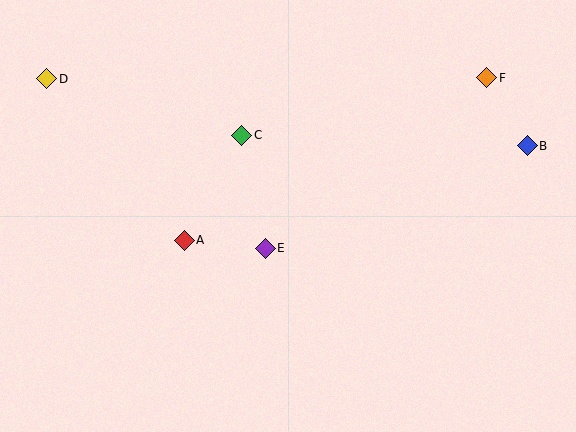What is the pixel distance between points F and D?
The distance between F and D is 440 pixels.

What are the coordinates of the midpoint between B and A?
The midpoint between B and A is at (356, 193).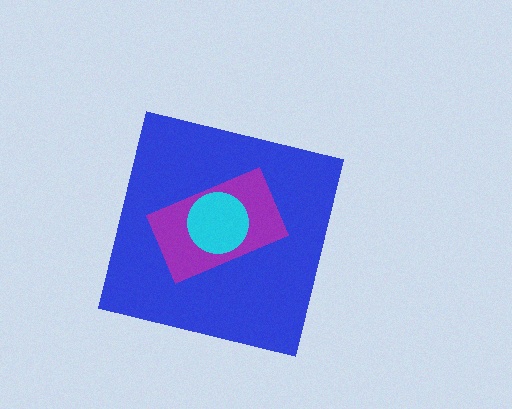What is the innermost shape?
The cyan circle.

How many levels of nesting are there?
3.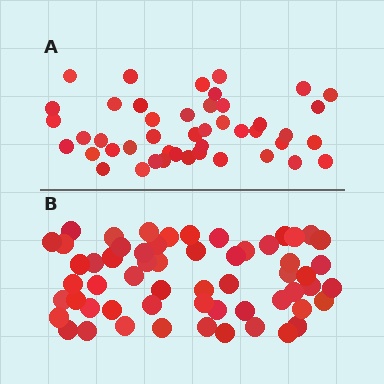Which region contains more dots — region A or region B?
Region B (the bottom region) has more dots.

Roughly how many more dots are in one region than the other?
Region B has approximately 15 more dots than region A.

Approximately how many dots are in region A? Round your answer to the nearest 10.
About 40 dots. (The exact count is 45, which rounds to 40.)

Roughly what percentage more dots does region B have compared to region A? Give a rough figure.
About 30% more.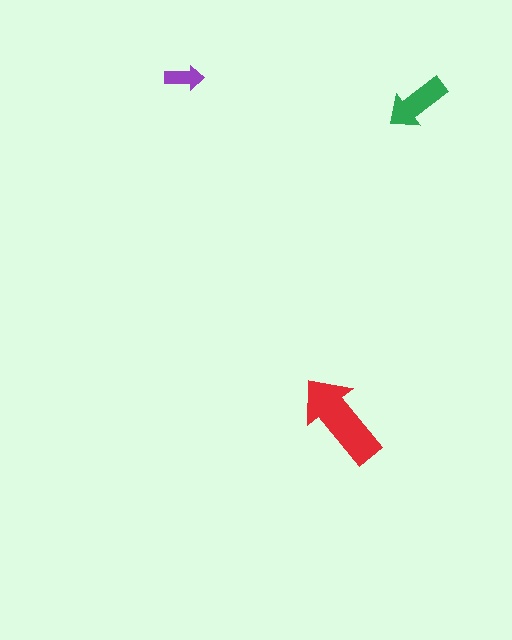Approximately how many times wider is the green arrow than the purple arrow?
About 1.5 times wider.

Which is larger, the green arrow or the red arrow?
The red one.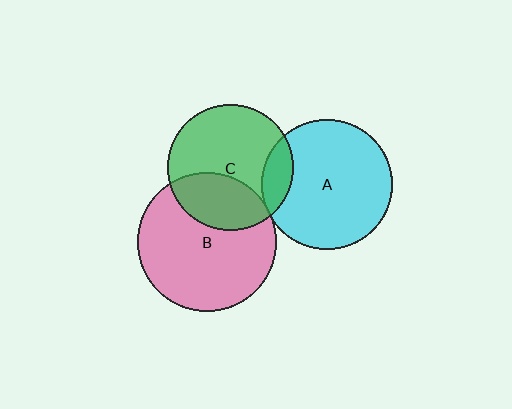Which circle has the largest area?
Circle B (pink).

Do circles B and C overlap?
Yes.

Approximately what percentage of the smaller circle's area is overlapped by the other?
Approximately 35%.